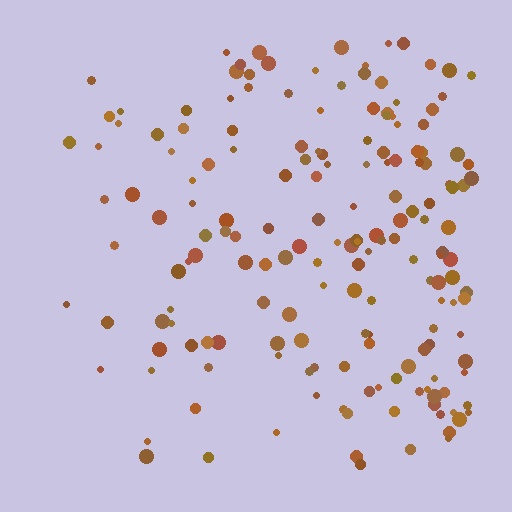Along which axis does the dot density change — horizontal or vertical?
Horizontal.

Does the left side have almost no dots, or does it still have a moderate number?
Still a moderate number, just noticeably fewer than the right.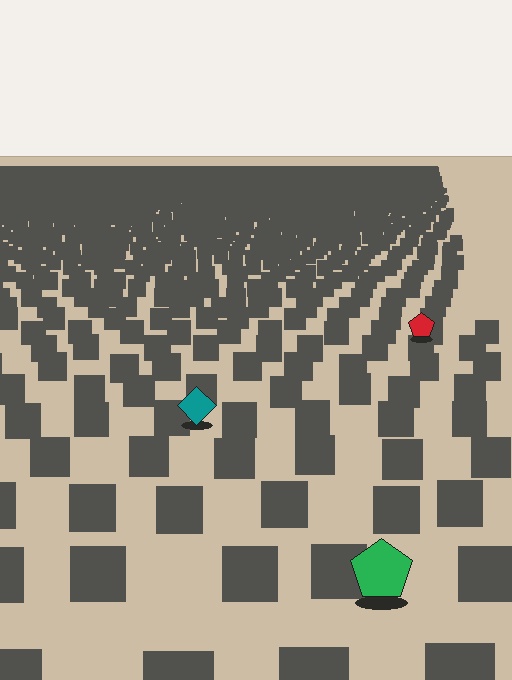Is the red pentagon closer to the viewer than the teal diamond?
No. The teal diamond is closer — you can tell from the texture gradient: the ground texture is coarser near it.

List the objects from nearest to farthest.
From nearest to farthest: the green pentagon, the teal diamond, the red pentagon.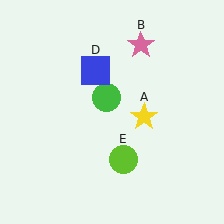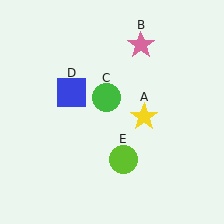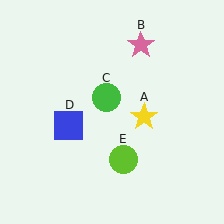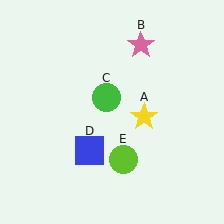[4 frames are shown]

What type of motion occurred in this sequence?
The blue square (object D) rotated counterclockwise around the center of the scene.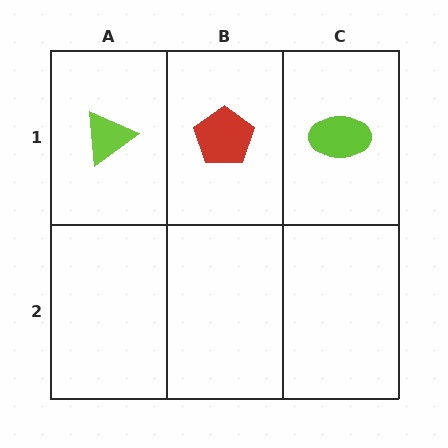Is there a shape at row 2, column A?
No, that cell is empty.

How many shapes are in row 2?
0 shapes.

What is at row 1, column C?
A lime ellipse.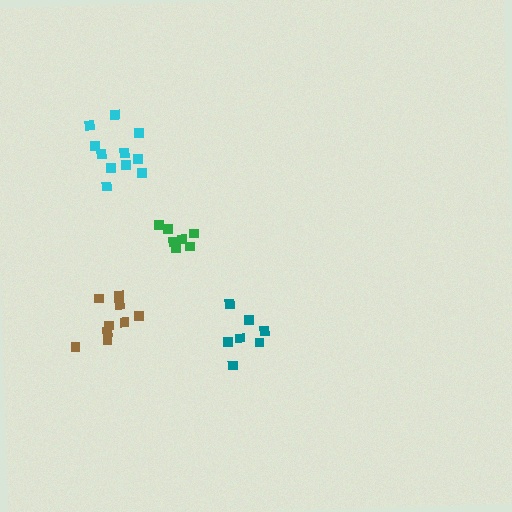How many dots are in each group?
Group 1: 7 dots, Group 2: 7 dots, Group 3: 9 dots, Group 4: 11 dots (34 total).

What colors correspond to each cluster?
The clusters are colored: green, teal, brown, cyan.